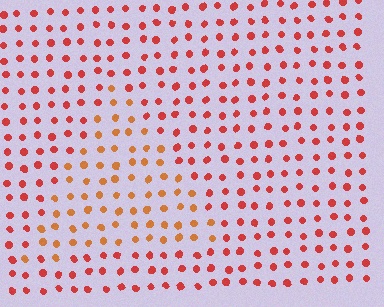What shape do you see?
I see a triangle.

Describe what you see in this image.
The image is filled with small red elements in a uniform arrangement. A triangle-shaped region is visible where the elements are tinted to a slightly different hue, forming a subtle color boundary.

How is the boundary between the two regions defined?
The boundary is defined purely by a slight shift in hue (about 27 degrees). Spacing, size, and orientation are identical on both sides.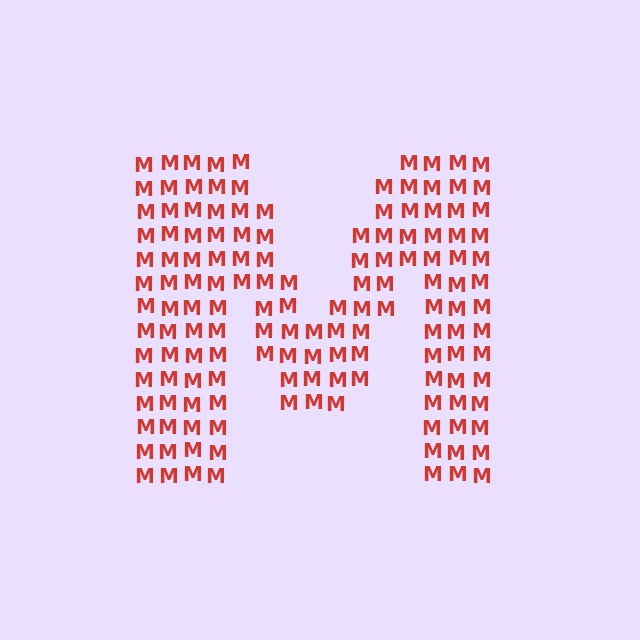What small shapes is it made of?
It is made of small letter M's.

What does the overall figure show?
The overall figure shows the letter M.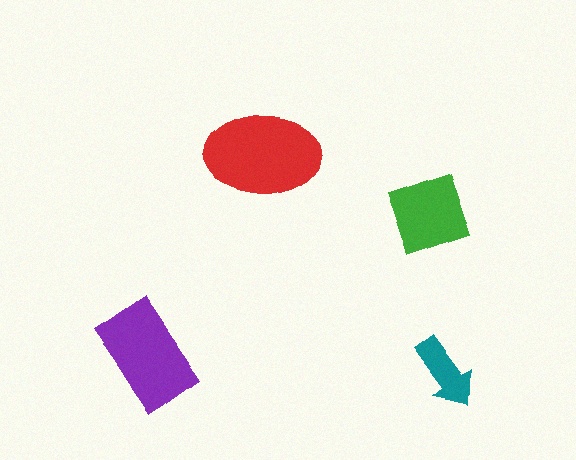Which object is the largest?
The red ellipse.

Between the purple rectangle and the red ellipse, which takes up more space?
The red ellipse.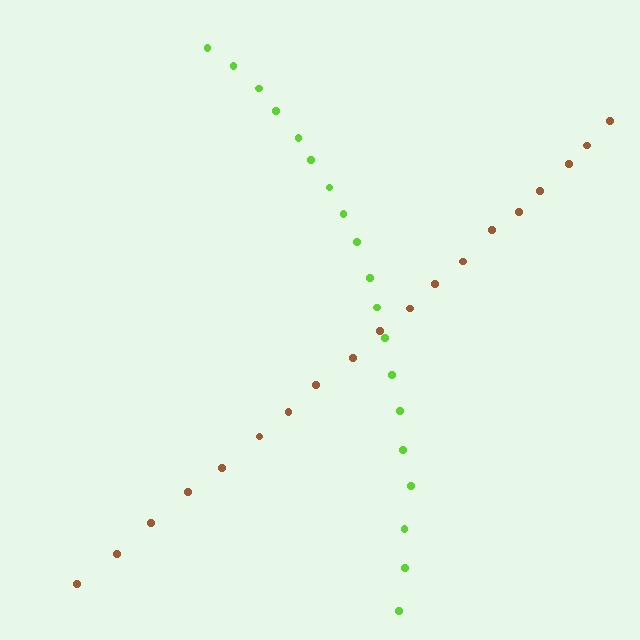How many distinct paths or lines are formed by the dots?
There are 2 distinct paths.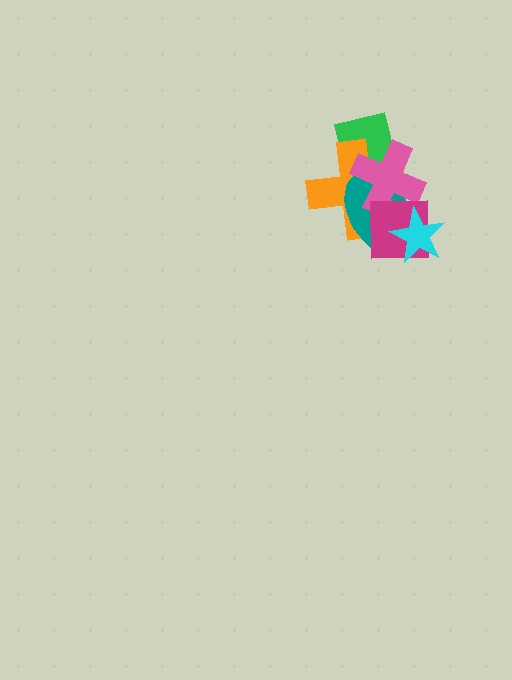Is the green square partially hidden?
Yes, it is partially covered by another shape.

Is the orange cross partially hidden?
Yes, it is partially covered by another shape.